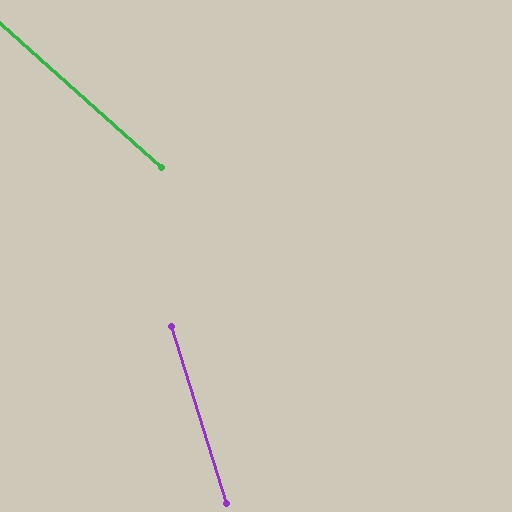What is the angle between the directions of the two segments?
Approximately 31 degrees.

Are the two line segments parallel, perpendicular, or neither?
Neither parallel nor perpendicular — they differ by about 31°.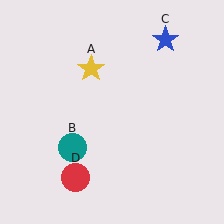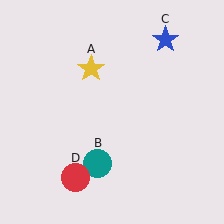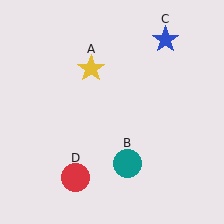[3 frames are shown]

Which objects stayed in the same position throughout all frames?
Yellow star (object A) and blue star (object C) and red circle (object D) remained stationary.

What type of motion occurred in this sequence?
The teal circle (object B) rotated counterclockwise around the center of the scene.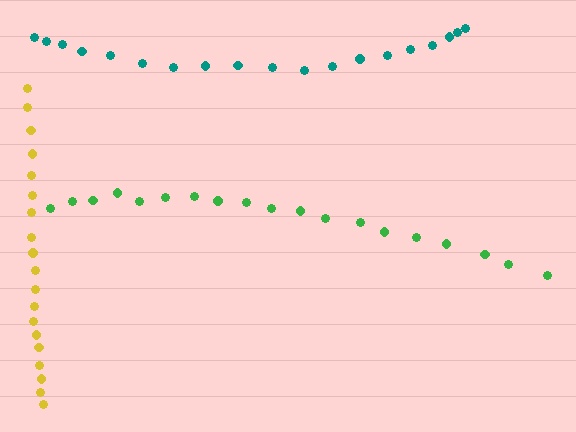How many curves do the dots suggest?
There are 3 distinct paths.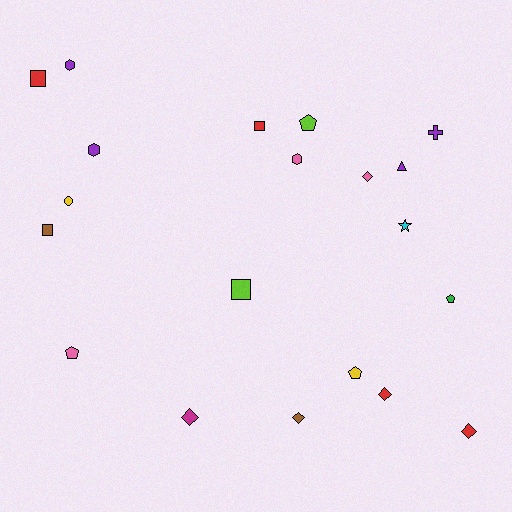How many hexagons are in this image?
There are 3 hexagons.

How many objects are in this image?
There are 20 objects.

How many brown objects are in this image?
There are 2 brown objects.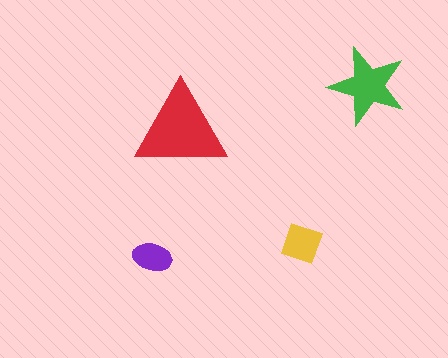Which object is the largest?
The red triangle.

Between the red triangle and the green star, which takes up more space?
The red triangle.